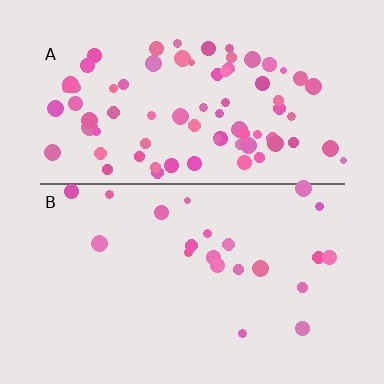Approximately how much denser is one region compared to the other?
Approximately 3.6× — region A over region B.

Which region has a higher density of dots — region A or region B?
A (the top).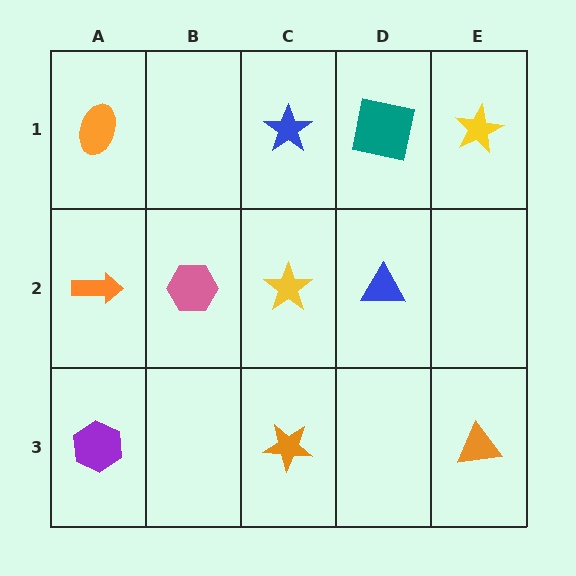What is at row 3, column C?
An orange star.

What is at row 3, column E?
An orange triangle.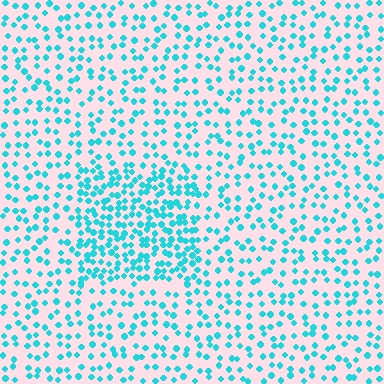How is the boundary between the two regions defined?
The boundary is defined by a change in element density (approximately 2.0x ratio). All elements are the same color, size, and shape.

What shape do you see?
I see a rectangle.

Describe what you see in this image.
The image contains small cyan elements arranged at two different densities. A rectangle-shaped region is visible where the elements are more densely packed than the surrounding area.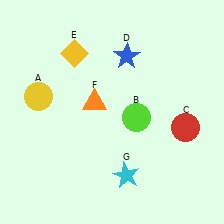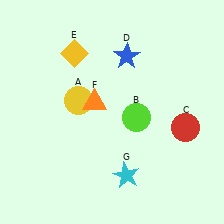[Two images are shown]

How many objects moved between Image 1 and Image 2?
1 object moved between the two images.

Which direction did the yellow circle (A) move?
The yellow circle (A) moved right.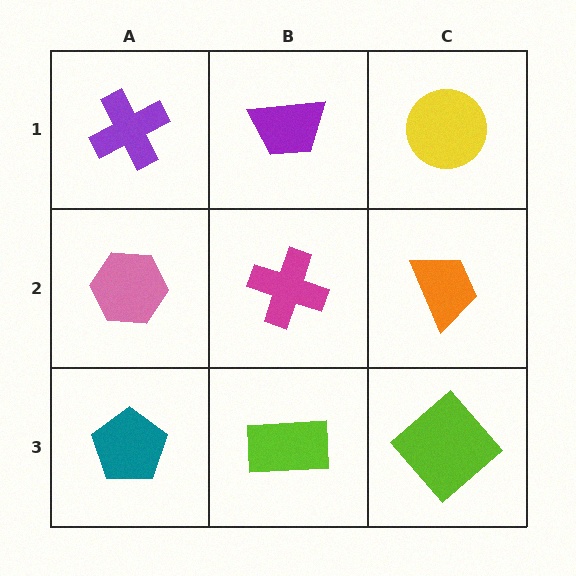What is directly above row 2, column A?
A purple cross.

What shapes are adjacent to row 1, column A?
A pink hexagon (row 2, column A), a purple trapezoid (row 1, column B).